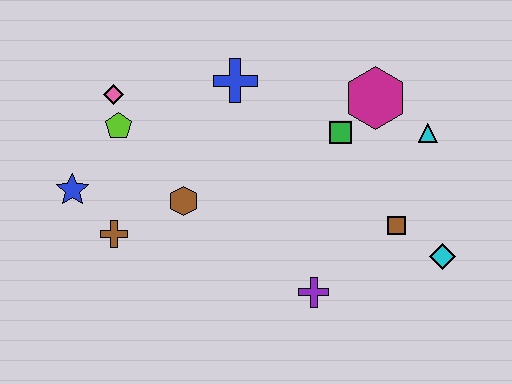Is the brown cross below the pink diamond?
Yes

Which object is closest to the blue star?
The brown cross is closest to the blue star.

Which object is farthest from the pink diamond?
The cyan diamond is farthest from the pink diamond.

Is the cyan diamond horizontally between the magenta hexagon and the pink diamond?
No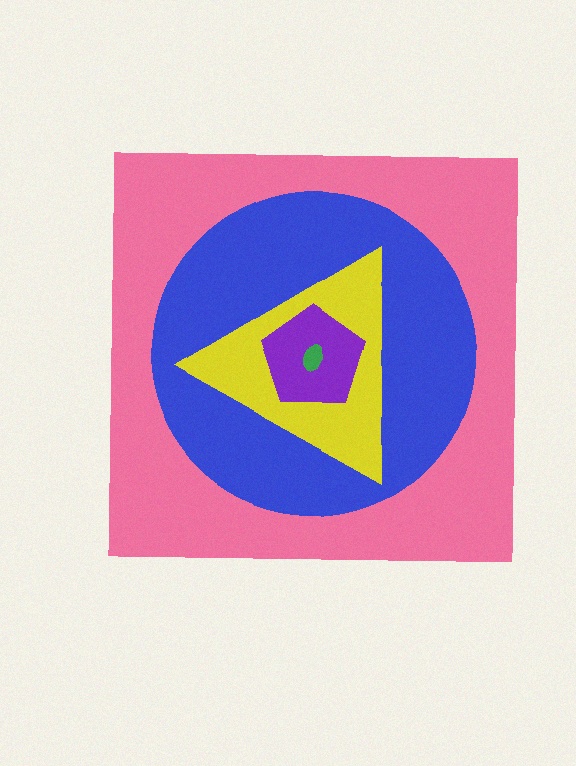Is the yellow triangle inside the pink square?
Yes.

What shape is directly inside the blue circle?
The yellow triangle.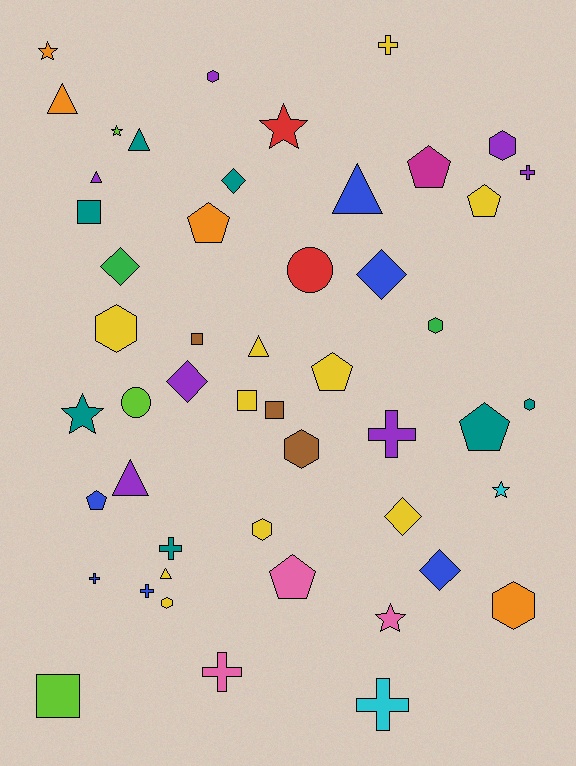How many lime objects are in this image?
There are 3 lime objects.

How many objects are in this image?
There are 50 objects.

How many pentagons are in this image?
There are 7 pentagons.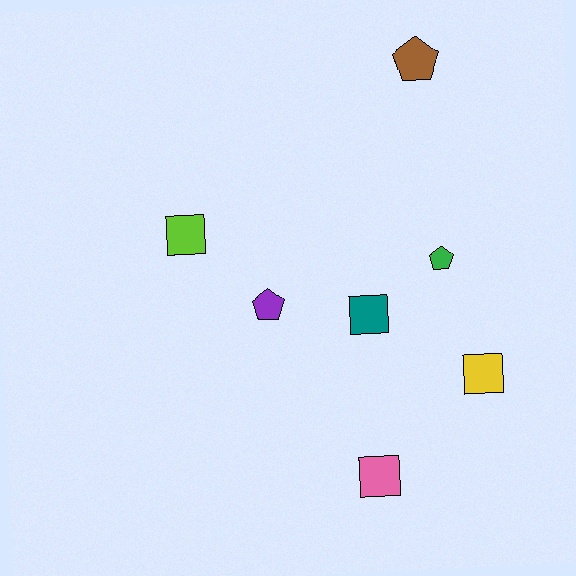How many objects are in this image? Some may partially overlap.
There are 7 objects.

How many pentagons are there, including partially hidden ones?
There are 3 pentagons.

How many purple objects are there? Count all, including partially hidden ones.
There is 1 purple object.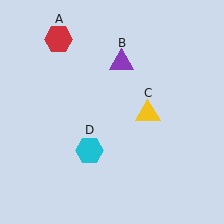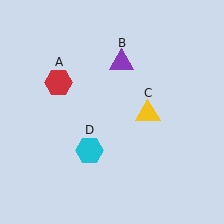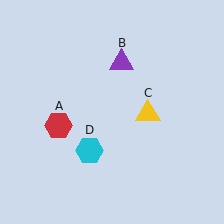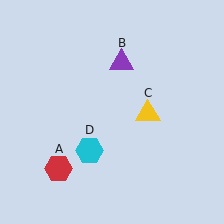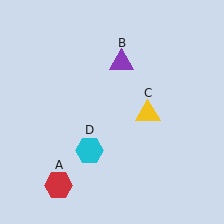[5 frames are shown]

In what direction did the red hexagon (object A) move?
The red hexagon (object A) moved down.